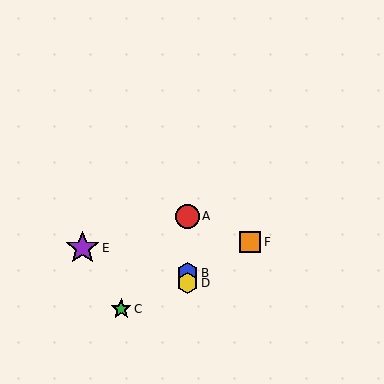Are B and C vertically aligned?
No, B is at x≈187 and C is at x≈121.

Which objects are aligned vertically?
Objects A, B, D are aligned vertically.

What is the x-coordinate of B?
Object B is at x≈187.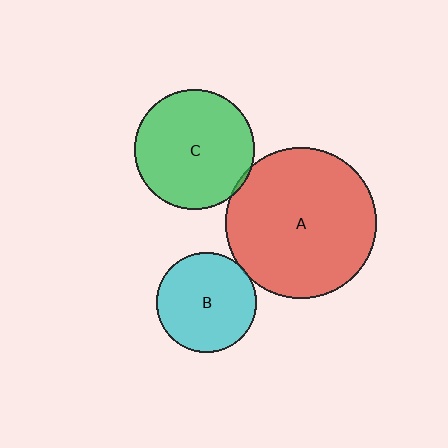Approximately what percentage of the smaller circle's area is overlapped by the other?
Approximately 5%.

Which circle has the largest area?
Circle A (red).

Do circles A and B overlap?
Yes.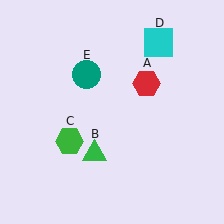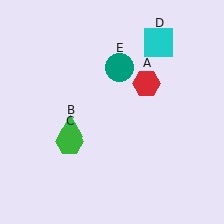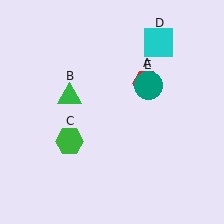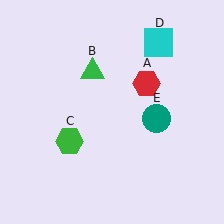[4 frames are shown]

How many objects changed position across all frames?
2 objects changed position: green triangle (object B), teal circle (object E).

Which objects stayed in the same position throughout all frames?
Red hexagon (object A) and green hexagon (object C) and cyan square (object D) remained stationary.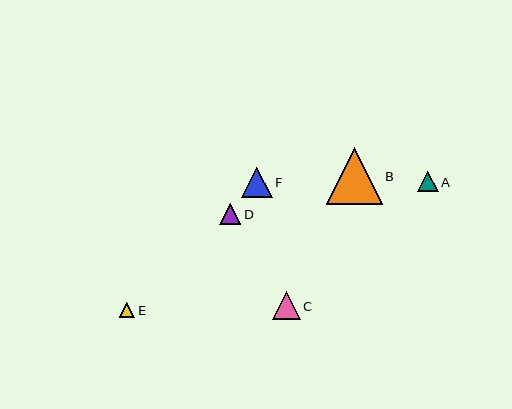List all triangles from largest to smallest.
From largest to smallest: B, F, C, D, A, E.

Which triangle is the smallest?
Triangle E is the smallest with a size of approximately 16 pixels.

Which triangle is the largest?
Triangle B is the largest with a size of approximately 56 pixels.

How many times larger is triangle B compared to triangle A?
Triangle B is approximately 2.8 times the size of triangle A.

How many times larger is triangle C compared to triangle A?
Triangle C is approximately 1.4 times the size of triangle A.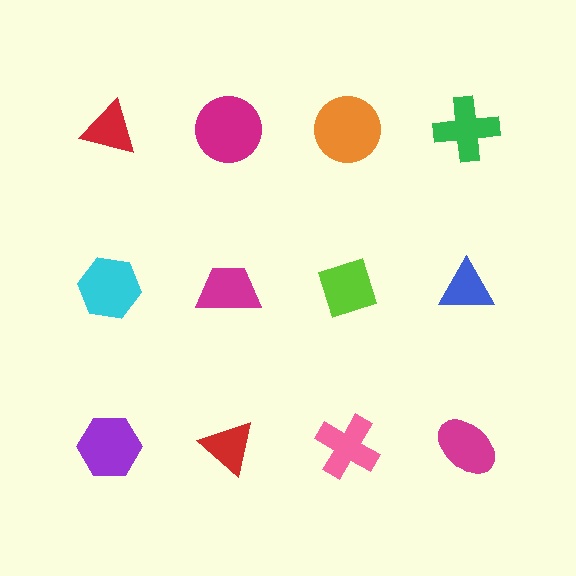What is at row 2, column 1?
A cyan hexagon.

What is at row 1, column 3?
An orange circle.